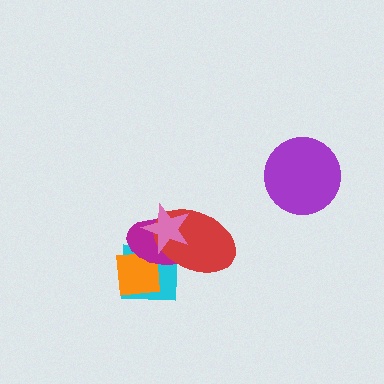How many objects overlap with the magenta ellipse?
4 objects overlap with the magenta ellipse.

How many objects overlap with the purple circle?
0 objects overlap with the purple circle.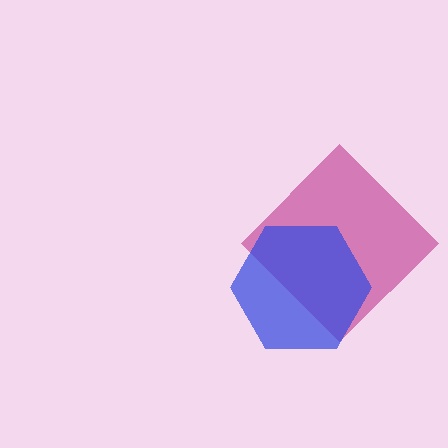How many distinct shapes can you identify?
There are 2 distinct shapes: a magenta diamond, a blue hexagon.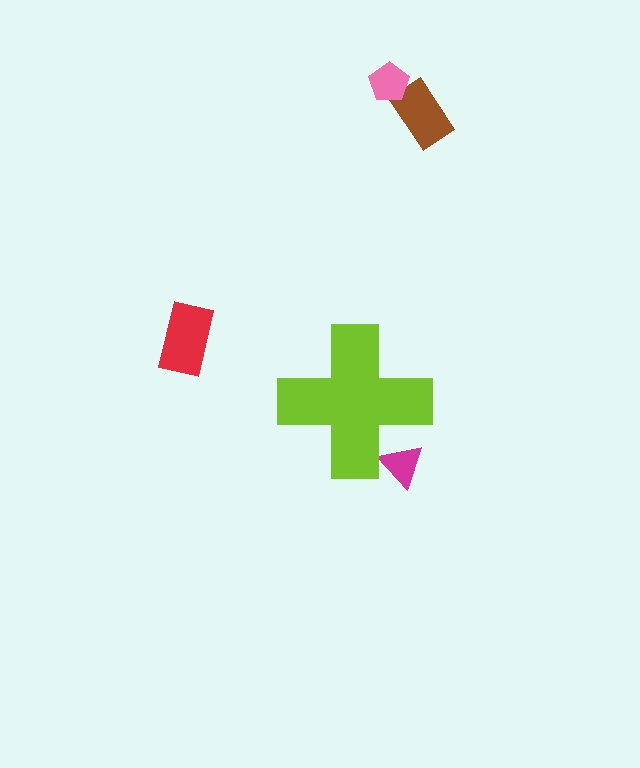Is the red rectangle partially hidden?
No, the red rectangle is fully visible.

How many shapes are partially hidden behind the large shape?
1 shape is partially hidden.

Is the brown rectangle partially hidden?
No, the brown rectangle is fully visible.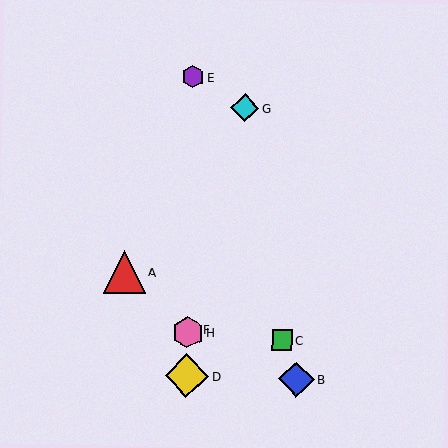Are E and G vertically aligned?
No, E is at x≈193 and G is at x≈245.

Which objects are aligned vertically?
Objects D, E, F, H are aligned vertically.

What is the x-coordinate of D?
Object D is at x≈187.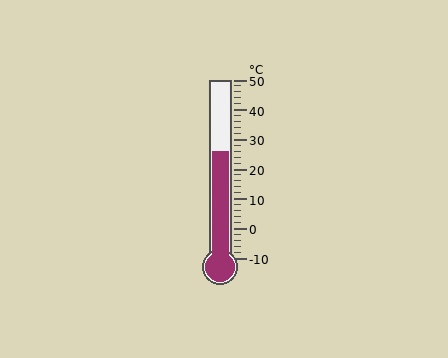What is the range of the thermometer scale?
The thermometer scale ranges from -10°C to 50°C.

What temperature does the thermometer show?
The thermometer shows approximately 26°C.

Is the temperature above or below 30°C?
The temperature is below 30°C.